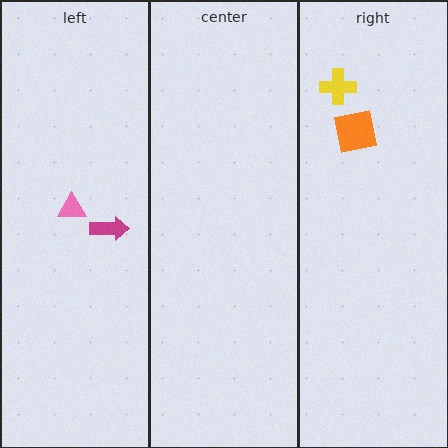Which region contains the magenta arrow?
The left region.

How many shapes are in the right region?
2.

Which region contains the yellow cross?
The right region.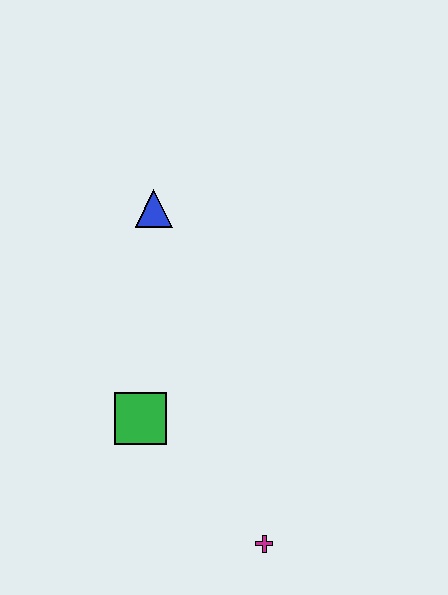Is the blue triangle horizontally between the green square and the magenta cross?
Yes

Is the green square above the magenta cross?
Yes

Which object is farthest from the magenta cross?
The blue triangle is farthest from the magenta cross.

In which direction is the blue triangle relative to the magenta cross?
The blue triangle is above the magenta cross.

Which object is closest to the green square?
The magenta cross is closest to the green square.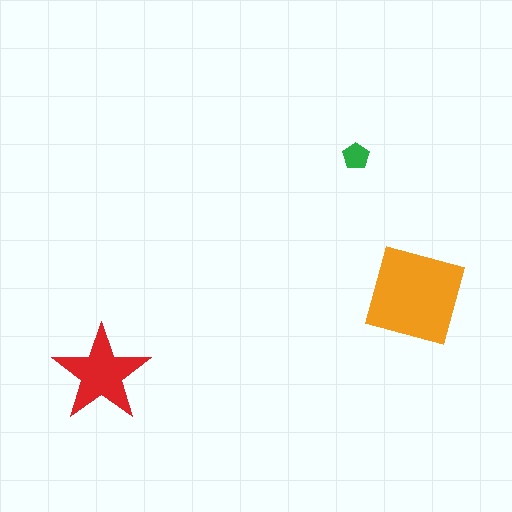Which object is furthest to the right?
The orange diamond is rightmost.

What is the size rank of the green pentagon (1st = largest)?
3rd.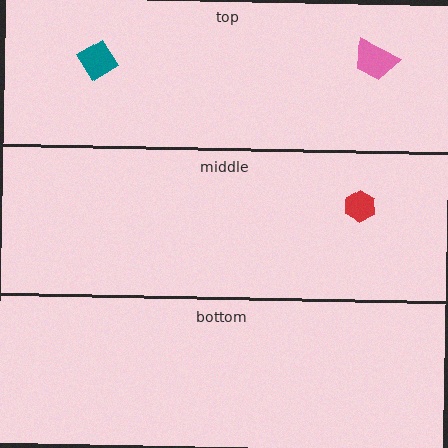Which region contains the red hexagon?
The middle region.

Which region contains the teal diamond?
The top region.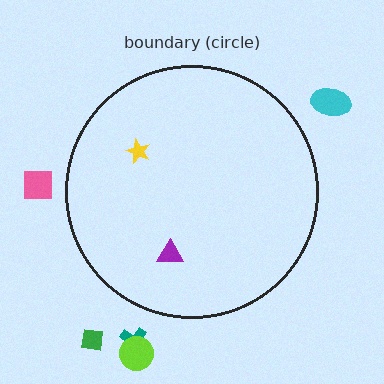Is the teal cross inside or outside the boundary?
Outside.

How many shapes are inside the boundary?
2 inside, 5 outside.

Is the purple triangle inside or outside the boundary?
Inside.